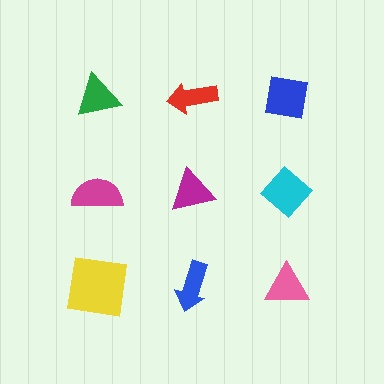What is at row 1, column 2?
A red arrow.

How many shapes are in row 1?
3 shapes.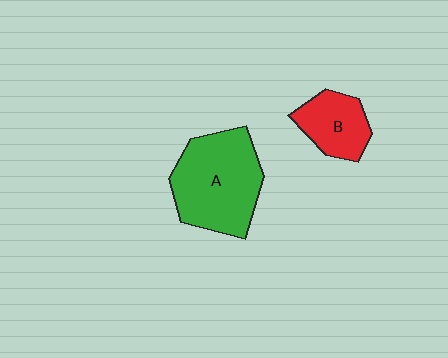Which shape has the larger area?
Shape A (green).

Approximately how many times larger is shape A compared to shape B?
Approximately 2.0 times.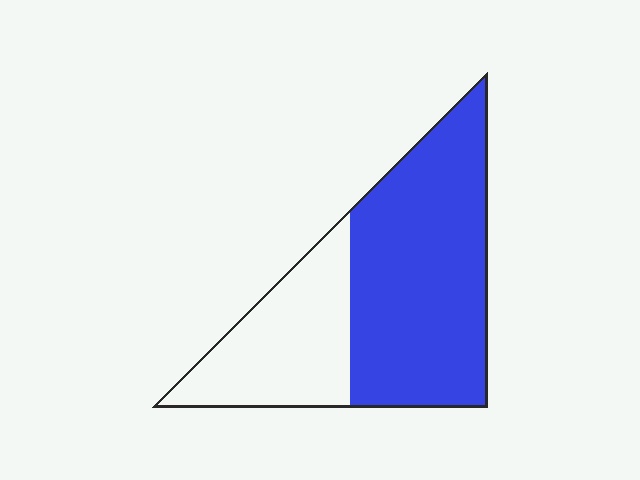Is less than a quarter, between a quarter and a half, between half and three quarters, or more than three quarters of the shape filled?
Between half and three quarters.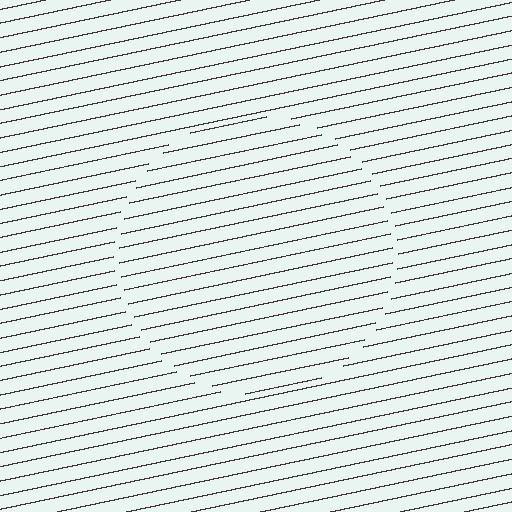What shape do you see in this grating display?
An illusory circle. The interior of the shape contains the same grating, shifted by half a period — the contour is defined by the phase discontinuity where line-ends from the inner and outer gratings abut.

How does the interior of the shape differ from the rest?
The interior of the shape contains the same grating, shifted by half a period — the contour is defined by the phase discontinuity where line-ends from the inner and outer gratings abut.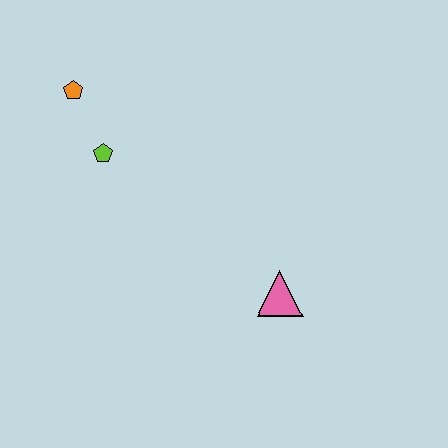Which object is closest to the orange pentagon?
The lime pentagon is closest to the orange pentagon.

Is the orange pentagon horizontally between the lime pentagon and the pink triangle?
No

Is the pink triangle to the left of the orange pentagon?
No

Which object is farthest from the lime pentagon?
The pink triangle is farthest from the lime pentagon.